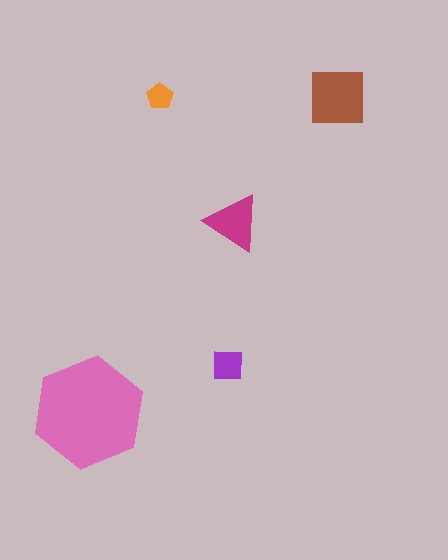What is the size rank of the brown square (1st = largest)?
2nd.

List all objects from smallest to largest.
The orange pentagon, the purple square, the magenta triangle, the brown square, the pink hexagon.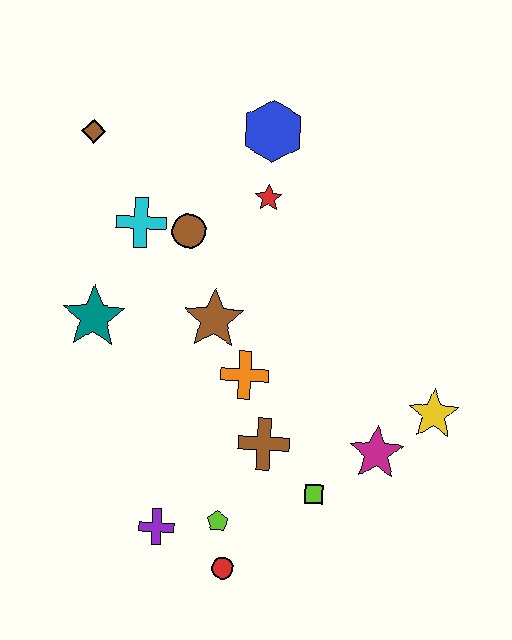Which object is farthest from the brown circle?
The red circle is farthest from the brown circle.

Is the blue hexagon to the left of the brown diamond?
No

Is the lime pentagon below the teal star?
Yes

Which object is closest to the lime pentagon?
The red circle is closest to the lime pentagon.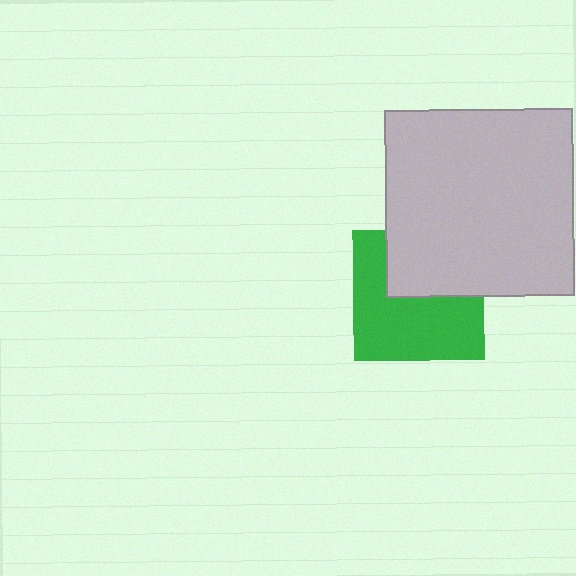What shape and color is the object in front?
The object in front is a light gray square.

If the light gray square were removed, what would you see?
You would see the complete green square.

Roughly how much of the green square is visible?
About half of it is visible (roughly 61%).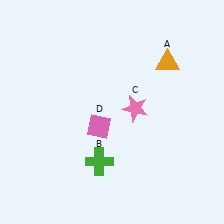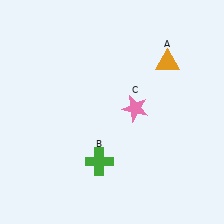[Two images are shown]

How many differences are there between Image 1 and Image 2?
There is 1 difference between the two images.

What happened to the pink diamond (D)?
The pink diamond (D) was removed in Image 2. It was in the bottom-left area of Image 1.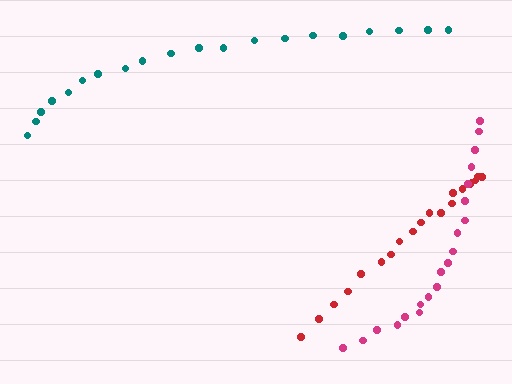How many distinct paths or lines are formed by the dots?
There are 3 distinct paths.